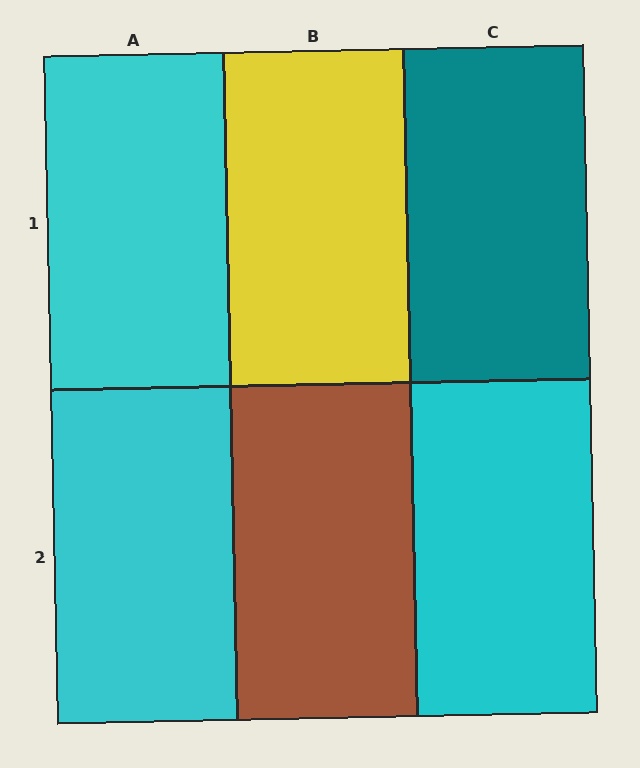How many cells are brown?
1 cell is brown.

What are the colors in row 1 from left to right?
Cyan, yellow, teal.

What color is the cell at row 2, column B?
Brown.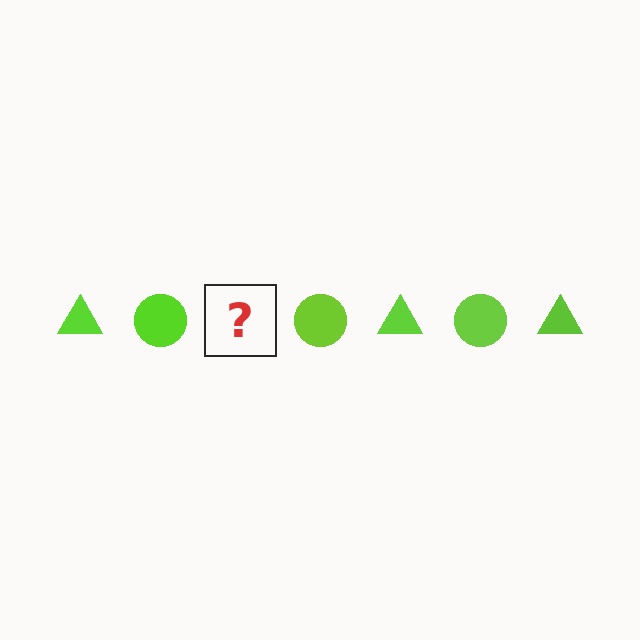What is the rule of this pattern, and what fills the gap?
The rule is that the pattern cycles through triangle, circle shapes in lime. The gap should be filled with a lime triangle.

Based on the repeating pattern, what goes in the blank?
The blank should be a lime triangle.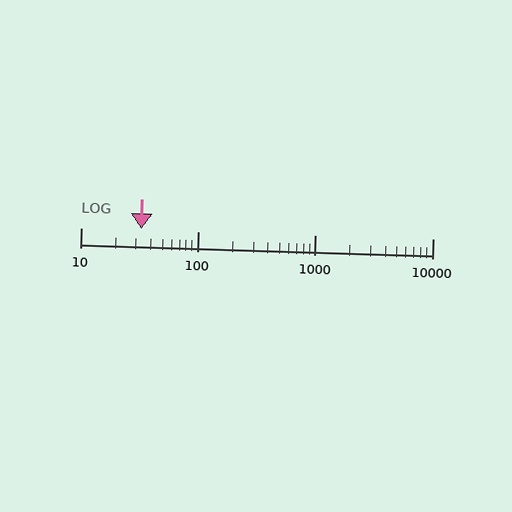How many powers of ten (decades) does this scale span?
The scale spans 3 decades, from 10 to 10000.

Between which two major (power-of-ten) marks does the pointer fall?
The pointer is between 10 and 100.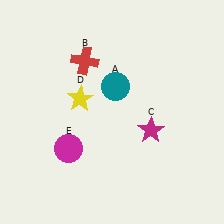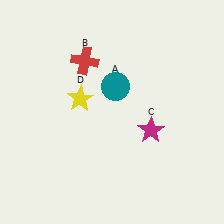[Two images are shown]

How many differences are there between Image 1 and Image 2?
There is 1 difference between the two images.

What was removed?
The magenta circle (E) was removed in Image 2.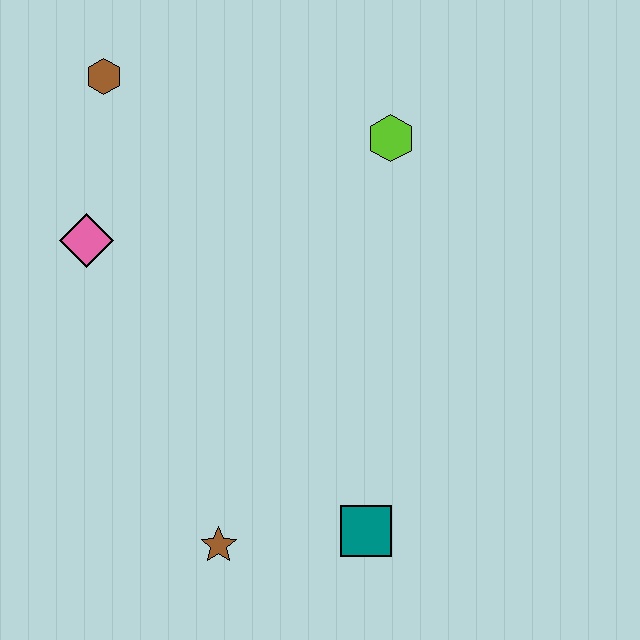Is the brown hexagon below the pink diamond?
No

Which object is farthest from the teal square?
The brown hexagon is farthest from the teal square.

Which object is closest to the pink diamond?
The brown hexagon is closest to the pink diamond.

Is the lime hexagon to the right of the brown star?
Yes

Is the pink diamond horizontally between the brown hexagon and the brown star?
No